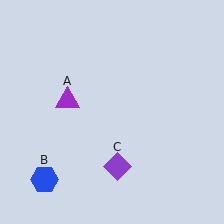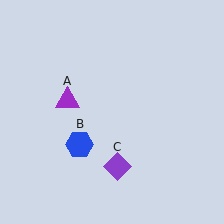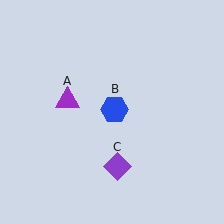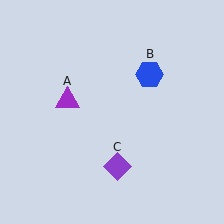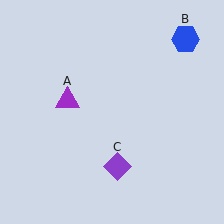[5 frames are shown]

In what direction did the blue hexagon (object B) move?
The blue hexagon (object B) moved up and to the right.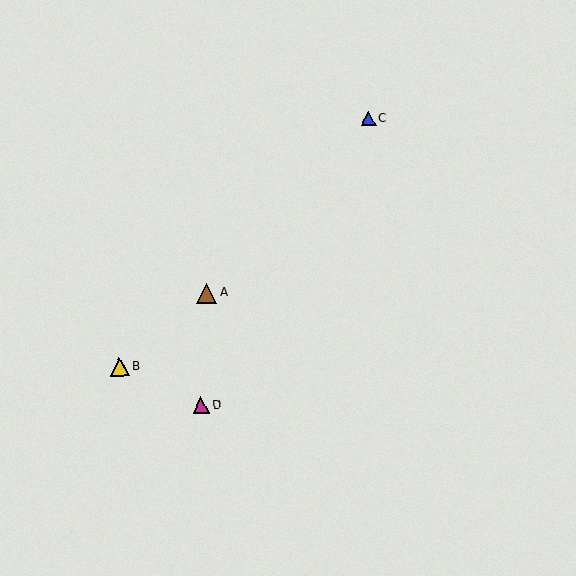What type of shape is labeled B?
Shape B is a yellow triangle.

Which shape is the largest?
The brown triangle (labeled A) is the largest.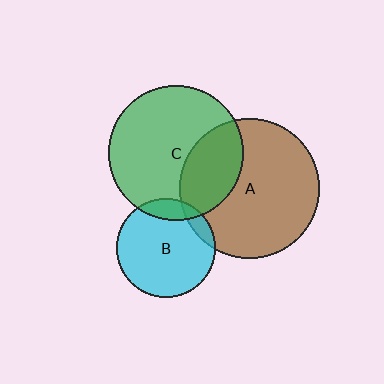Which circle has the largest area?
Circle A (brown).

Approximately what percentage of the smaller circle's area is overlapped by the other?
Approximately 10%.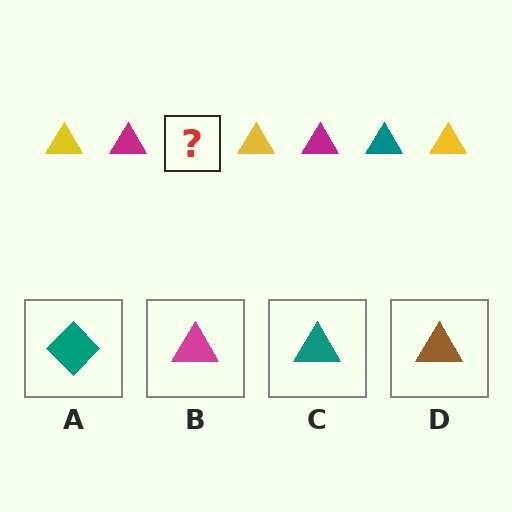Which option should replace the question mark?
Option C.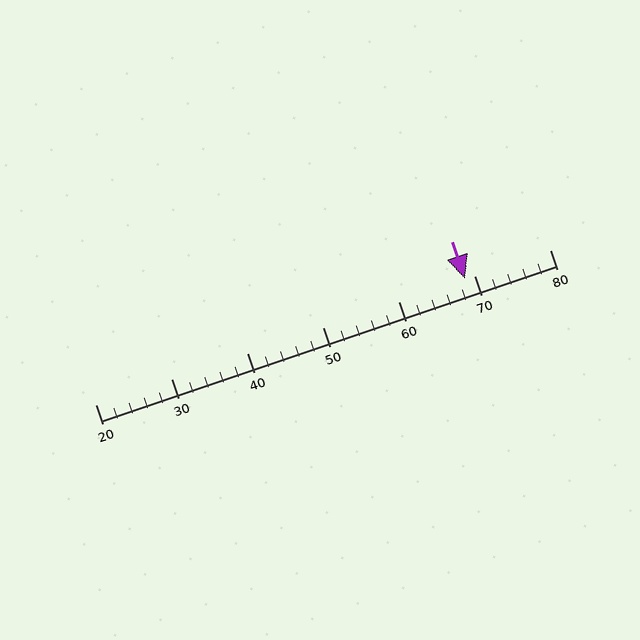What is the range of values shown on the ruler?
The ruler shows values from 20 to 80.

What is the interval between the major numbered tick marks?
The major tick marks are spaced 10 units apart.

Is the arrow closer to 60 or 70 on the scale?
The arrow is closer to 70.